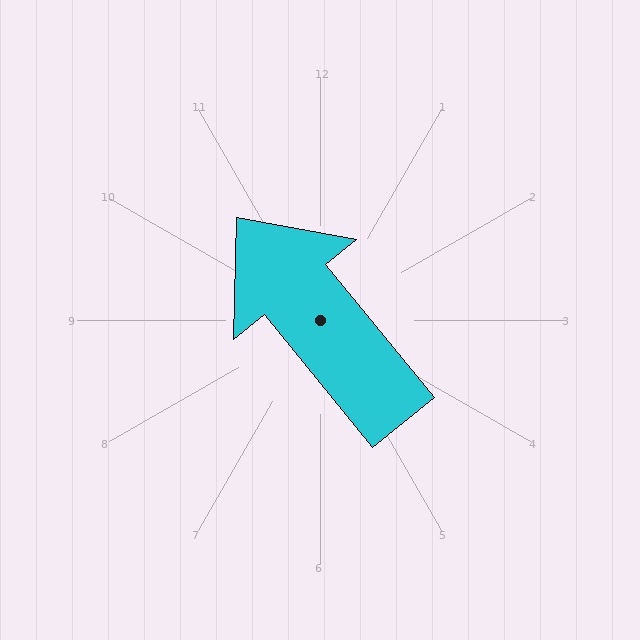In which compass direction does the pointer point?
Northwest.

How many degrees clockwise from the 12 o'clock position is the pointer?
Approximately 321 degrees.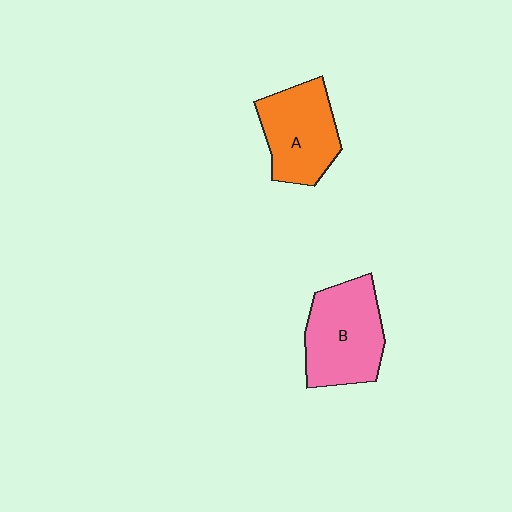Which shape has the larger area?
Shape B (pink).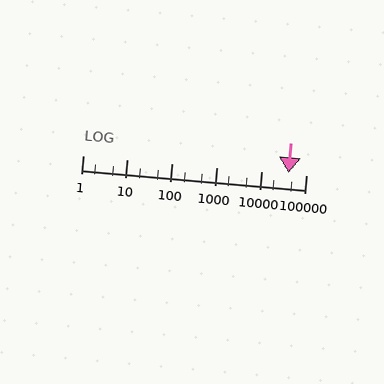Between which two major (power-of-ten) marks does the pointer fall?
The pointer is between 10000 and 100000.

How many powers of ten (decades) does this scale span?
The scale spans 5 decades, from 1 to 100000.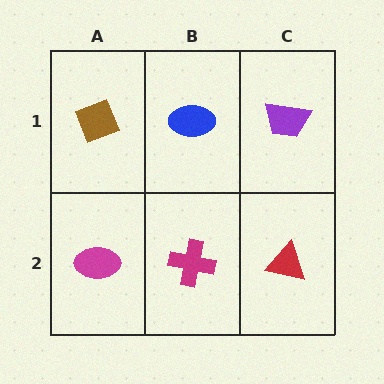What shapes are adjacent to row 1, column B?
A magenta cross (row 2, column B), a brown diamond (row 1, column A), a purple trapezoid (row 1, column C).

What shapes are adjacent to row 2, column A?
A brown diamond (row 1, column A), a magenta cross (row 2, column B).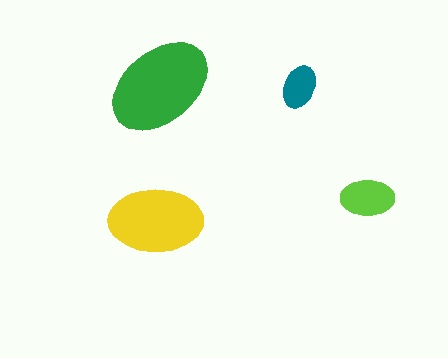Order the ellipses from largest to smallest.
the green one, the yellow one, the lime one, the teal one.